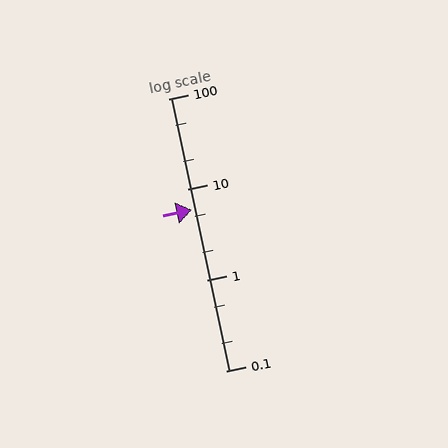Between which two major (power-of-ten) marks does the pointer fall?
The pointer is between 1 and 10.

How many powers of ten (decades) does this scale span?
The scale spans 3 decades, from 0.1 to 100.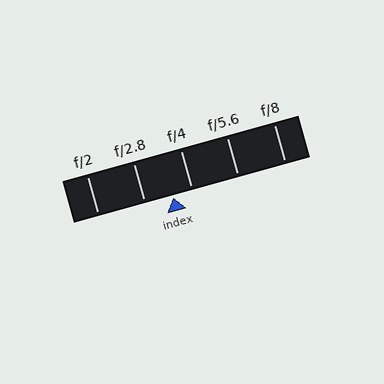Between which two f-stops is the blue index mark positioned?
The index mark is between f/2.8 and f/4.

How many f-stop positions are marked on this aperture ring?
There are 5 f-stop positions marked.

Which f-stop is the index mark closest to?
The index mark is closest to f/4.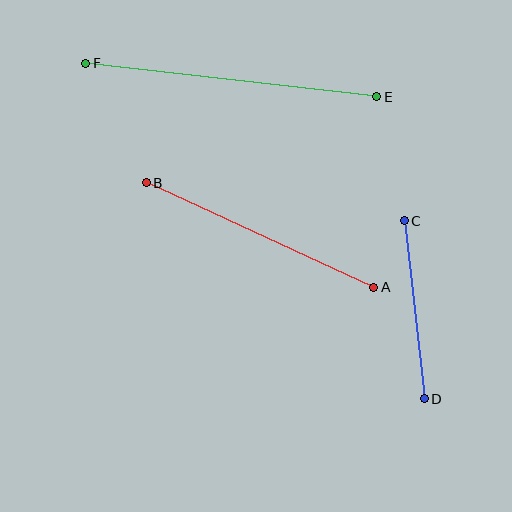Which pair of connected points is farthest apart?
Points E and F are farthest apart.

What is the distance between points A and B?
The distance is approximately 250 pixels.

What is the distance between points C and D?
The distance is approximately 179 pixels.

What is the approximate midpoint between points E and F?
The midpoint is at approximately (231, 80) pixels.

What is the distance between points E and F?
The distance is approximately 293 pixels.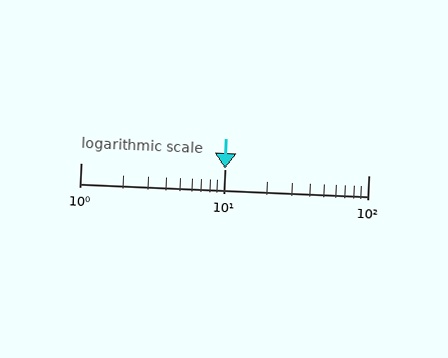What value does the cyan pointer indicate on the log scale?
The pointer indicates approximately 10.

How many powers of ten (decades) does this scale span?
The scale spans 2 decades, from 1 to 100.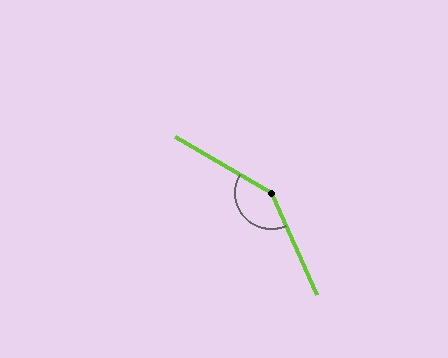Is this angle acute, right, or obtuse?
It is obtuse.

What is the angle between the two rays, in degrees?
Approximately 144 degrees.